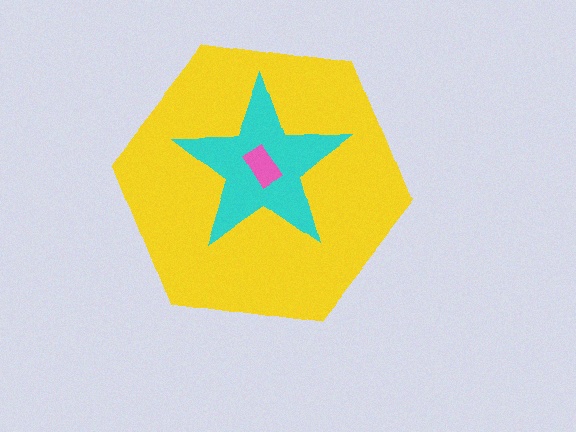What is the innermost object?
The pink rectangle.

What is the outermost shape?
The yellow hexagon.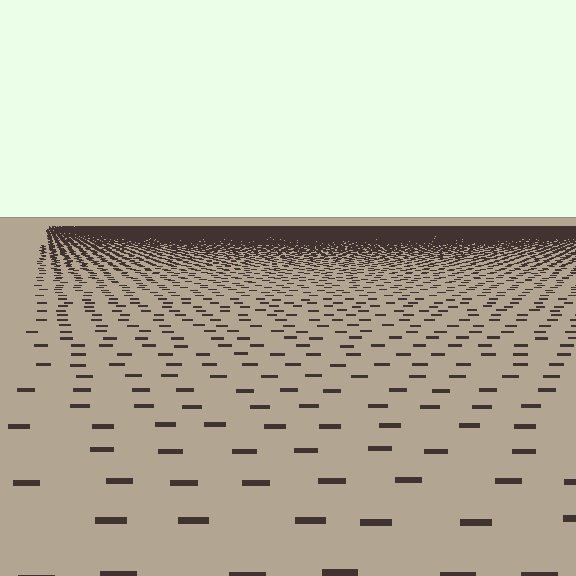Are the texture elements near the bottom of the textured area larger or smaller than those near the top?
Larger. Near the bottom, elements are closer to the viewer and appear at a bigger on-screen size.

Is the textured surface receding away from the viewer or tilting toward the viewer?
The surface is receding away from the viewer. Texture elements get smaller and denser toward the top.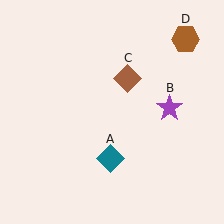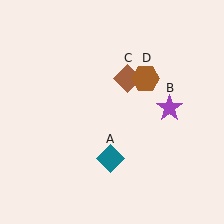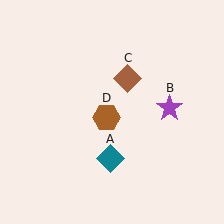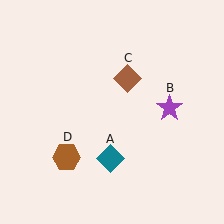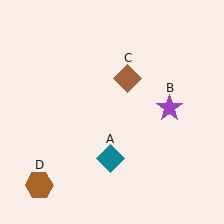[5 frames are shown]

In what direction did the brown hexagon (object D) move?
The brown hexagon (object D) moved down and to the left.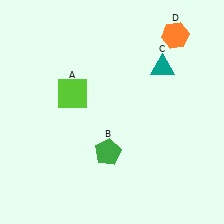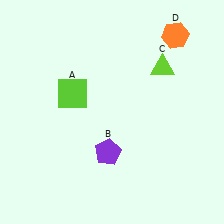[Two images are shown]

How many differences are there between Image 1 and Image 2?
There are 2 differences between the two images.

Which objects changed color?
B changed from green to purple. C changed from teal to lime.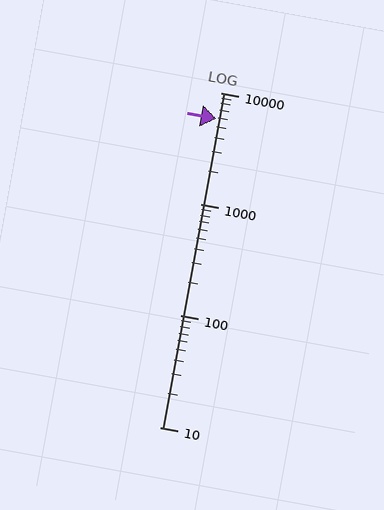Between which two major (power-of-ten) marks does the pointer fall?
The pointer is between 1000 and 10000.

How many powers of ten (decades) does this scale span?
The scale spans 3 decades, from 10 to 10000.